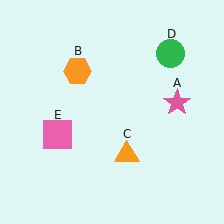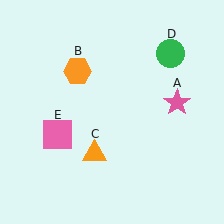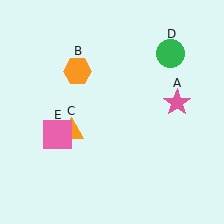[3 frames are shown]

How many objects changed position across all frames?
1 object changed position: orange triangle (object C).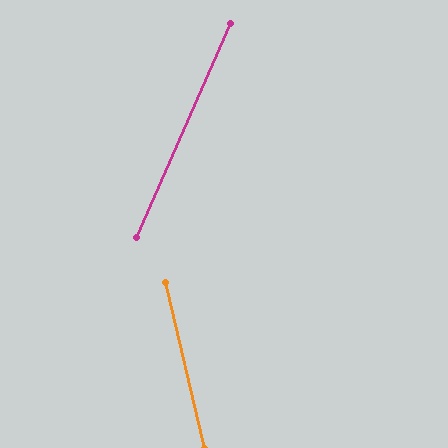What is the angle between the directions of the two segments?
Approximately 37 degrees.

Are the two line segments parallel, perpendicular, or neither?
Neither parallel nor perpendicular — they differ by about 37°.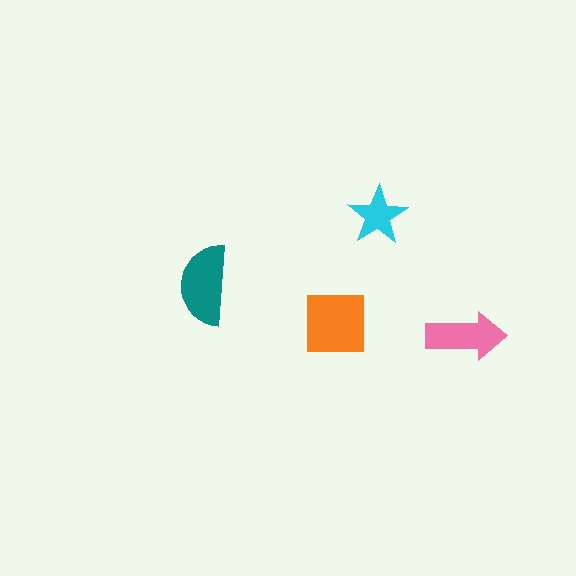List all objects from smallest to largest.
The cyan star, the pink arrow, the teal semicircle, the orange square.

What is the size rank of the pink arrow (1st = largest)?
3rd.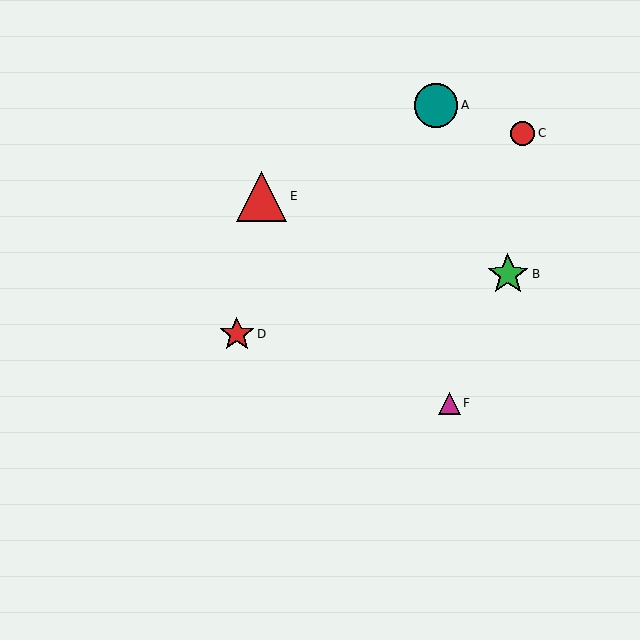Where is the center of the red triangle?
The center of the red triangle is at (262, 196).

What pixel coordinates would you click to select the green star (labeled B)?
Click at (508, 274) to select the green star B.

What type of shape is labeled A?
Shape A is a teal circle.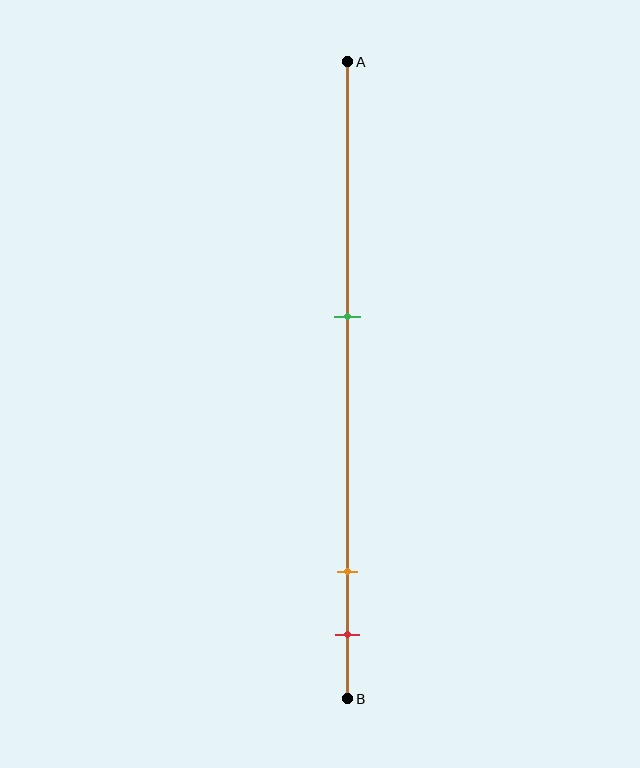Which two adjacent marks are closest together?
The orange and red marks are the closest adjacent pair.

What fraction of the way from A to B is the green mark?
The green mark is approximately 40% (0.4) of the way from A to B.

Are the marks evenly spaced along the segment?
No, the marks are not evenly spaced.